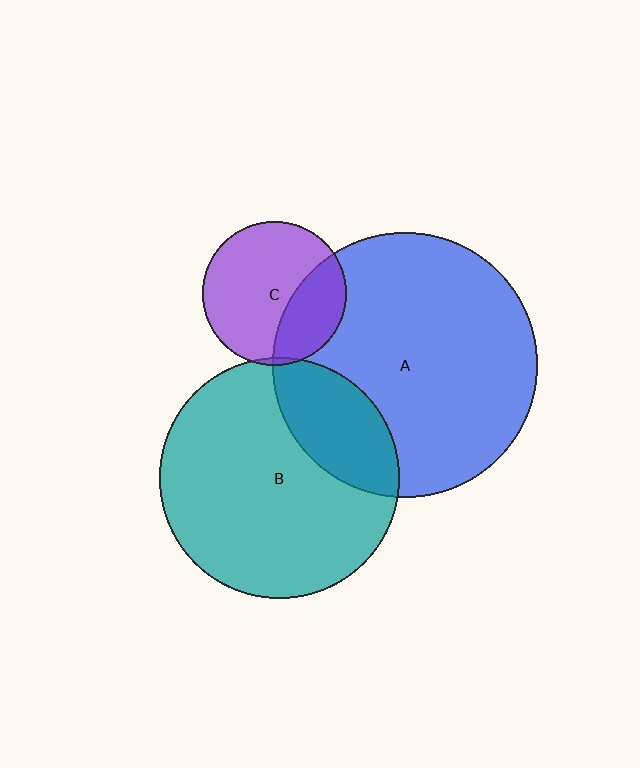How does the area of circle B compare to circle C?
Approximately 2.8 times.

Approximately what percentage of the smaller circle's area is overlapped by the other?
Approximately 30%.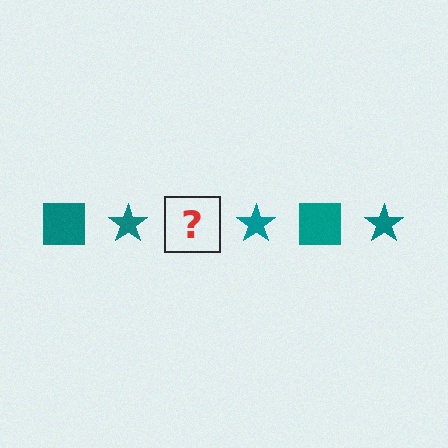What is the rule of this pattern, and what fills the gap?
The rule is that the pattern cycles through square, star shapes in teal. The gap should be filled with a teal square.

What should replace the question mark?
The question mark should be replaced with a teal square.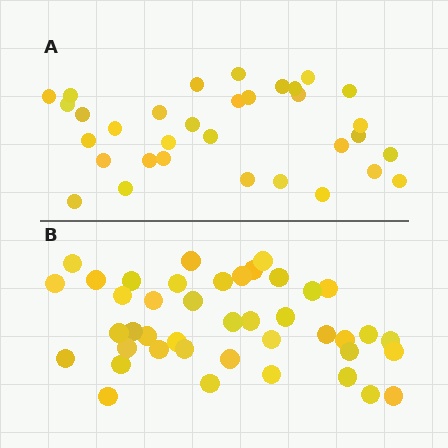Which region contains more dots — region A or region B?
Region B (the bottom region) has more dots.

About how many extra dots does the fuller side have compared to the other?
Region B has roughly 8 or so more dots than region A.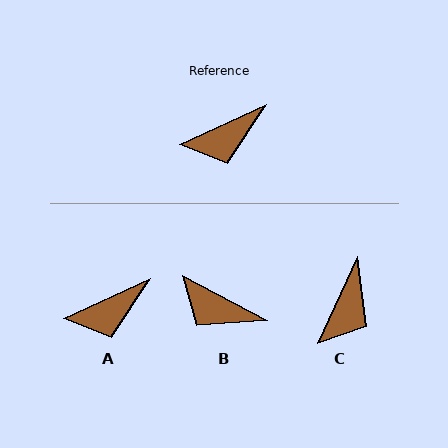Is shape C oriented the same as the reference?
No, it is off by about 41 degrees.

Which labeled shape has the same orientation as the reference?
A.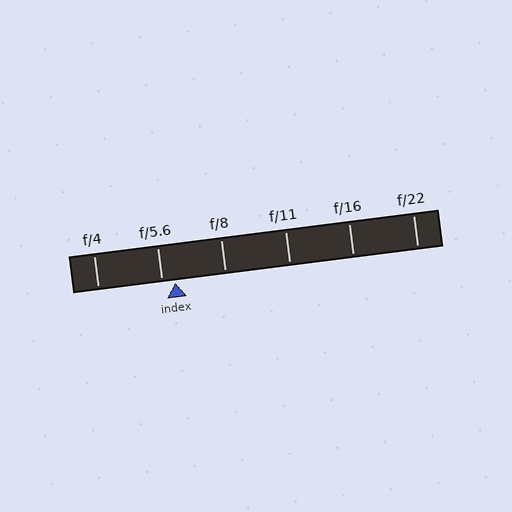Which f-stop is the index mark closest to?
The index mark is closest to f/5.6.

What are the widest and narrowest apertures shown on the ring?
The widest aperture shown is f/4 and the narrowest is f/22.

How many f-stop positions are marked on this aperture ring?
There are 6 f-stop positions marked.